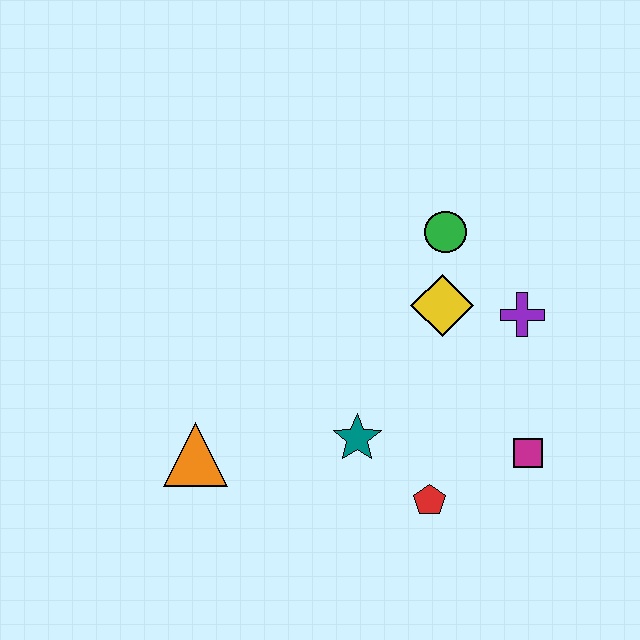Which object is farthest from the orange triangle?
The purple cross is farthest from the orange triangle.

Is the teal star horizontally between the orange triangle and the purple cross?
Yes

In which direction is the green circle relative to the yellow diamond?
The green circle is above the yellow diamond.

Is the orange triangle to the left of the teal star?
Yes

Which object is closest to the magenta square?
The red pentagon is closest to the magenta square.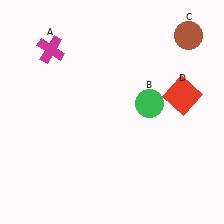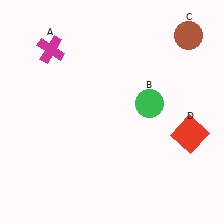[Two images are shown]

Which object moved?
The red square (D) moved down.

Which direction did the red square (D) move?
The red square (D) moved down.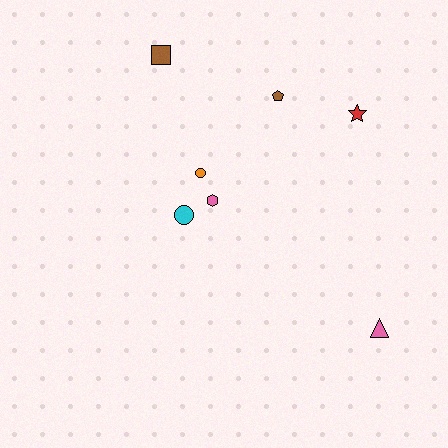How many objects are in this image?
There are 7 objects.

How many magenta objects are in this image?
There are no magenta objects.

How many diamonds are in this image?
There are no diamonds.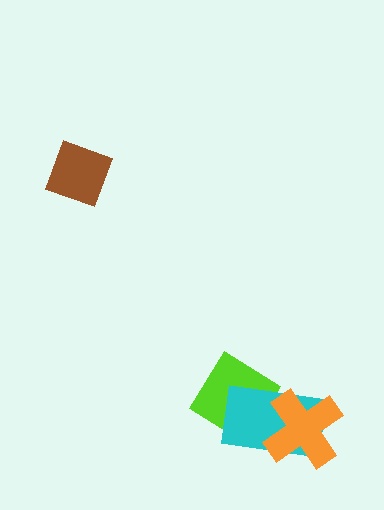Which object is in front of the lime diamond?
The cyan rectangle is in front of the lime diamond.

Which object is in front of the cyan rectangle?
The orange cross is in front of the cyan rectangle.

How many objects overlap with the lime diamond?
1 object overlaps with the lime diamond.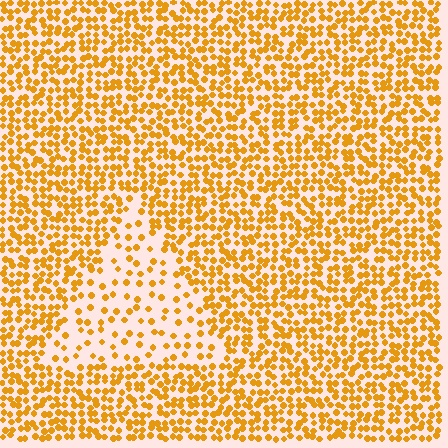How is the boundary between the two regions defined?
The boundary is defined by a change in element density (approximately 2.4x ratio). All elements are the same color, size, and shape.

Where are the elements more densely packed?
The elements are more densely packed outside the triangle boundary.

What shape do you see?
I see a triangle.